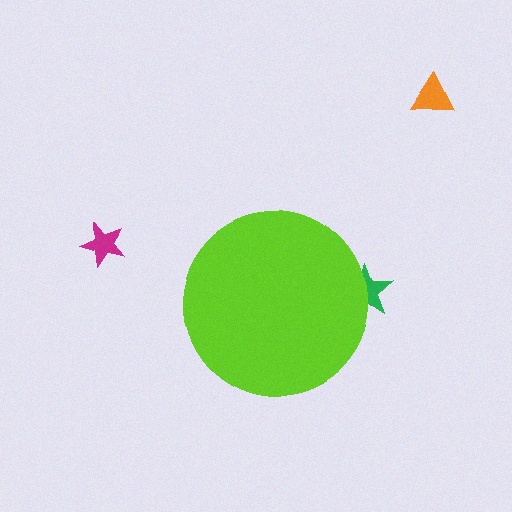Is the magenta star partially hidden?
No, the magenta star is fully visible.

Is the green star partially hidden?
Yes, the green star is partially hidden behind the lime circle.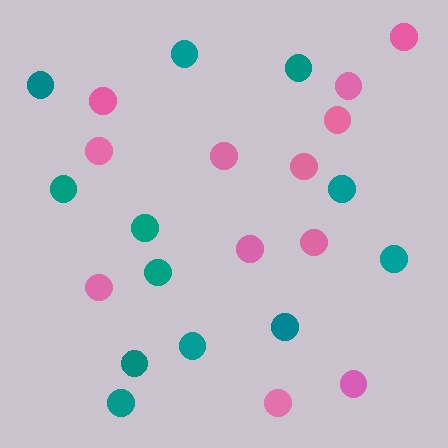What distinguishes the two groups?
There are 2 groups: one group of pink circles (12) and one group of teal circles (12).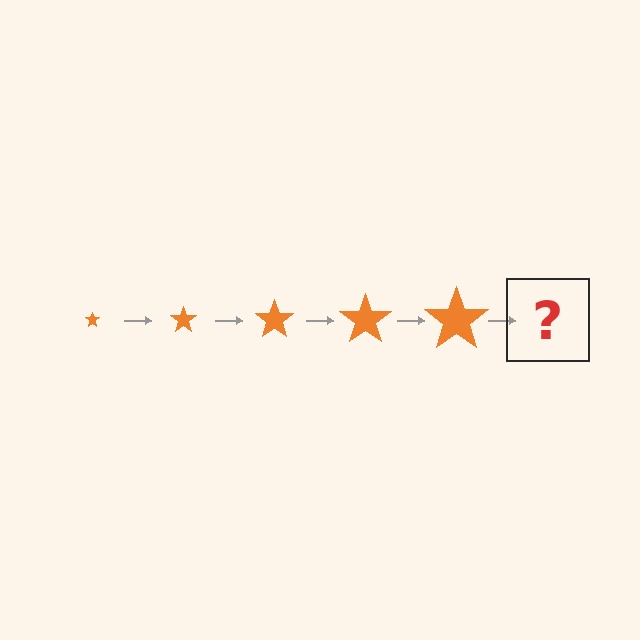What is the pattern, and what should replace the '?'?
The pattern is that the star gets progressively larger each step. The '?' should be an orange star, larger than the previous one.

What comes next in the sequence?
The next element should be an orange star, larger than the previous one.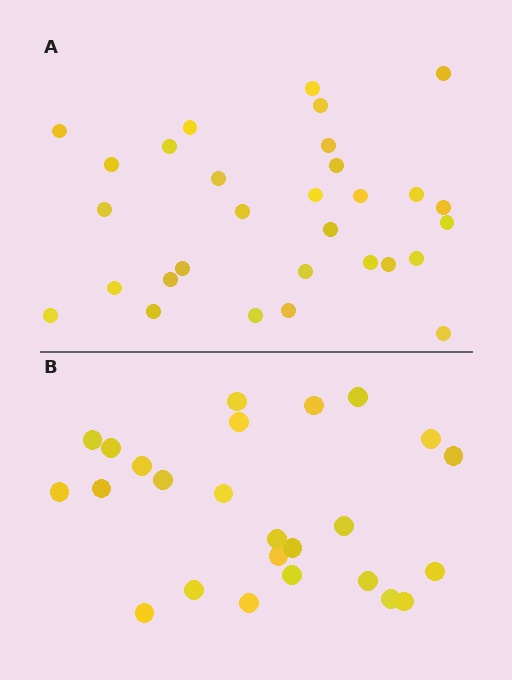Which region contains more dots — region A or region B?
Region A (the top region) has more dots.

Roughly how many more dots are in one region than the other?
Region A has about 5 more dots than region B.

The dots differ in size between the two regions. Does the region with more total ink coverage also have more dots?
No. Region B has more total ink coverage because its dots are larger, but region A actually contains more individual dots. Total area can be misleading — the number of items is what matters here.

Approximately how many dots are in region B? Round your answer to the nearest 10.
About 20 dots. (The exact count is 25, which rounds to 20.)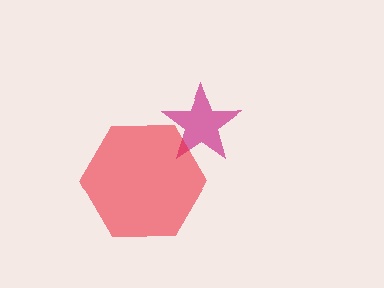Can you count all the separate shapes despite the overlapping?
Yes, there are 2 separate shapes.